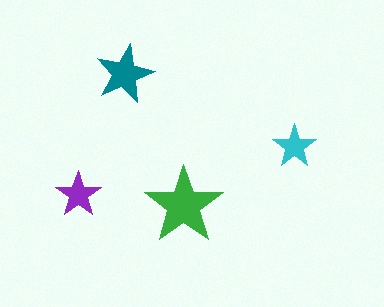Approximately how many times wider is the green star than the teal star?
About 1.5 times wider.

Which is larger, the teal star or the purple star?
The teal one.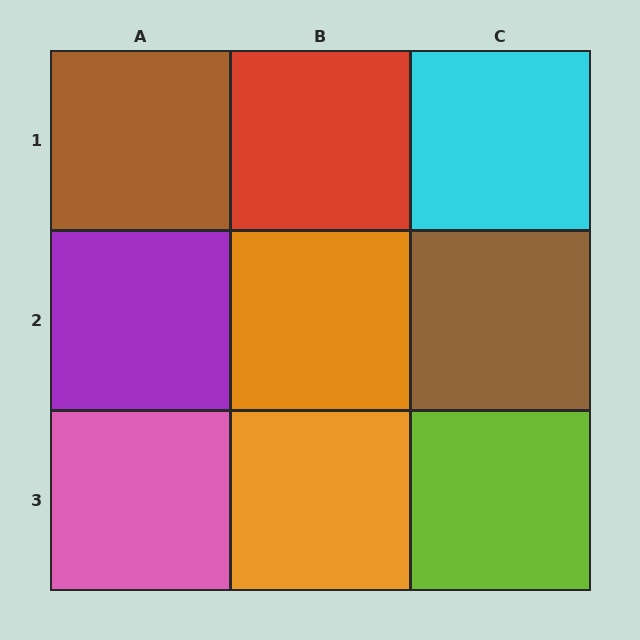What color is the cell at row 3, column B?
Orange.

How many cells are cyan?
1 cell is cyan.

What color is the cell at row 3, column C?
Lime.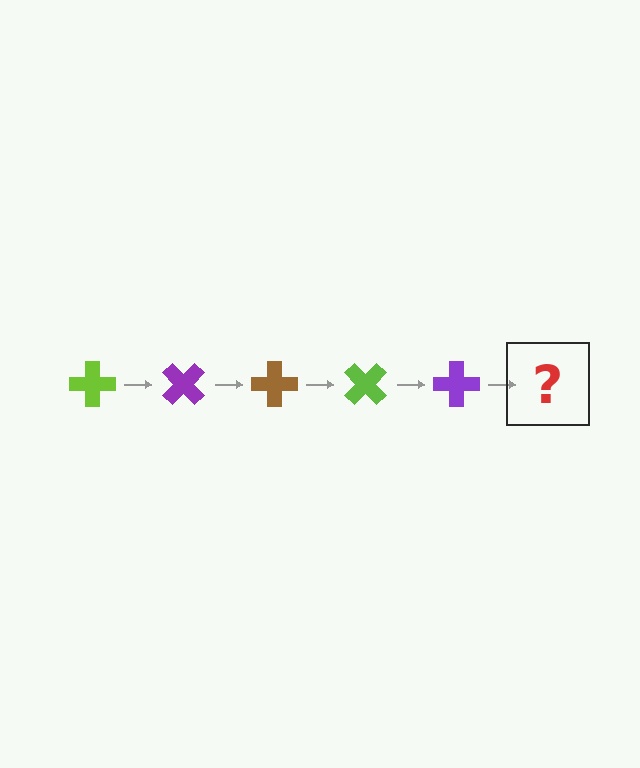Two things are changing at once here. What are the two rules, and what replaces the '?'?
The two rules are that it rotates 45 degrees each step and the color cycles through lime, purple, and brown. The '?' should be a brown cross, rotated 225 degrees from the start.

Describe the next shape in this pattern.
It should be a brown cross, rotated 225 degrees from the start.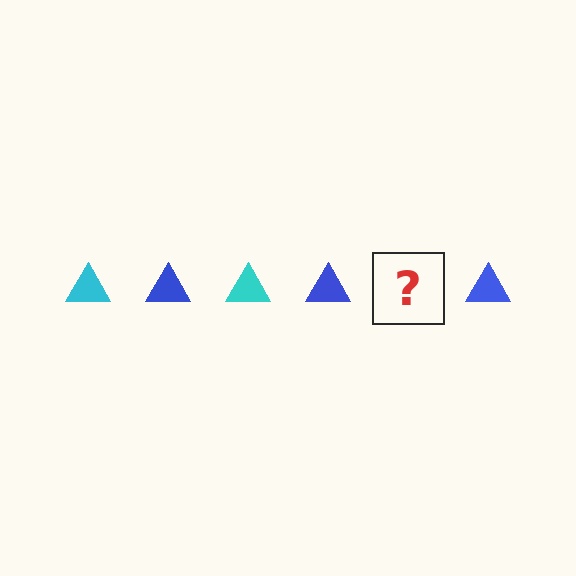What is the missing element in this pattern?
The missing element is a cyan triangle.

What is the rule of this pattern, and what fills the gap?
The rule is that the pattern cycles through cyan, blue triangles. The gap should be filled with a cyan triangle.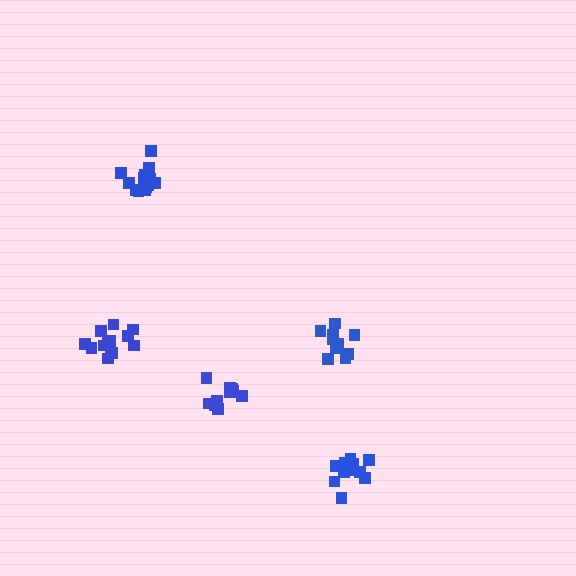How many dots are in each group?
Group 1: 13 dots, Group 2: 11 dots, Group 3: 10 dots, Group 4: 14 dots, Group 5: 12 dots (60 total).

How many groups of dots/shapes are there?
There are 5 groups.